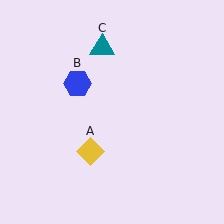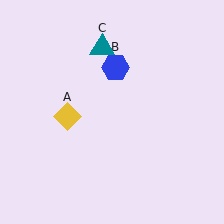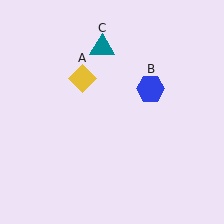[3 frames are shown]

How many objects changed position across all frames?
2 objects changed position: yellow diamond (object A), blue hexagon (object B).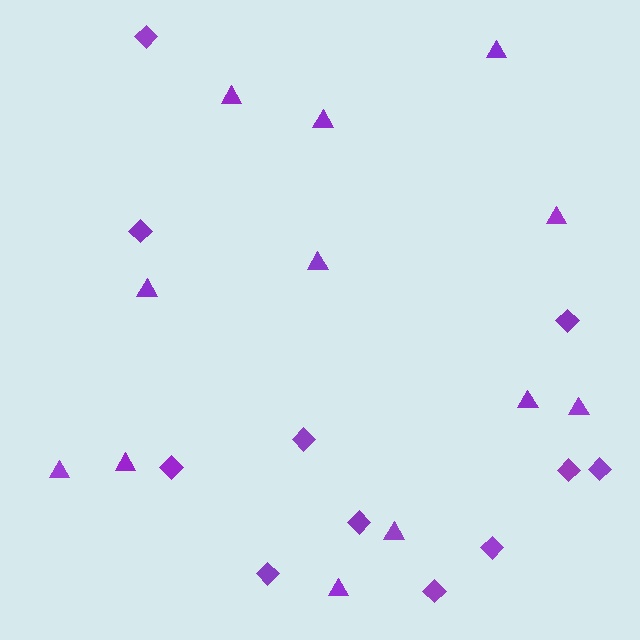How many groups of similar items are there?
There are 2 groups: one group of triangles (12) and one group of diamonds (11).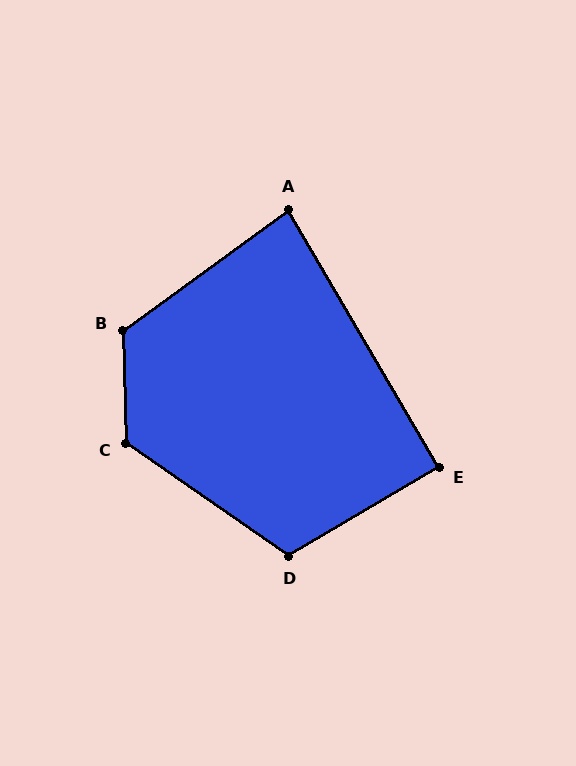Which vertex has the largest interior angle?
C, at approximately 126 degrees.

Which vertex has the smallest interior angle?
A, at approximately 84 degrees.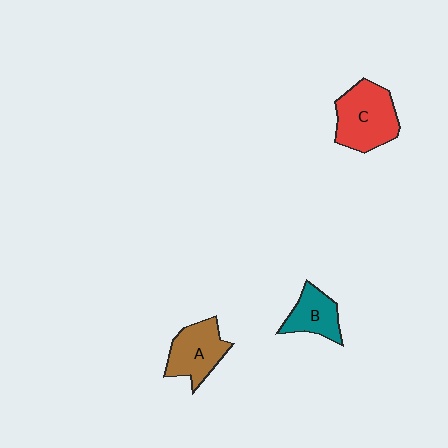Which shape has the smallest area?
Shape B (teal).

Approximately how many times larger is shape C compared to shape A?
Approximately 1.3 times.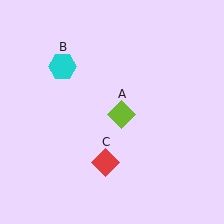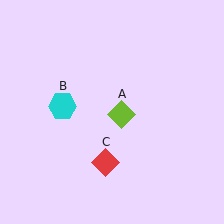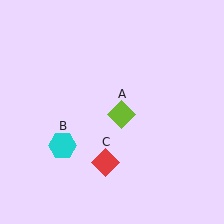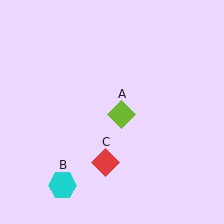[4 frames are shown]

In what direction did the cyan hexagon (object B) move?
The cyan hexagon (object B) moved down.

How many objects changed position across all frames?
1 object changed position: cyan hexagon (object B).